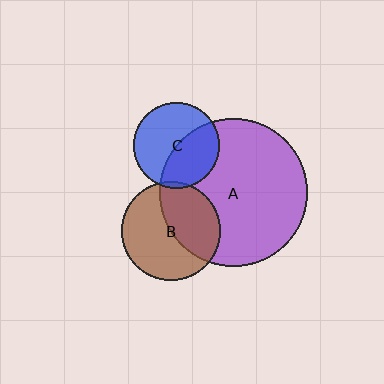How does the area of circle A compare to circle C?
Approximately 3.0 times.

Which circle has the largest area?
Circle A (purple).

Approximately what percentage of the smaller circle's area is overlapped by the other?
Approximately 5%.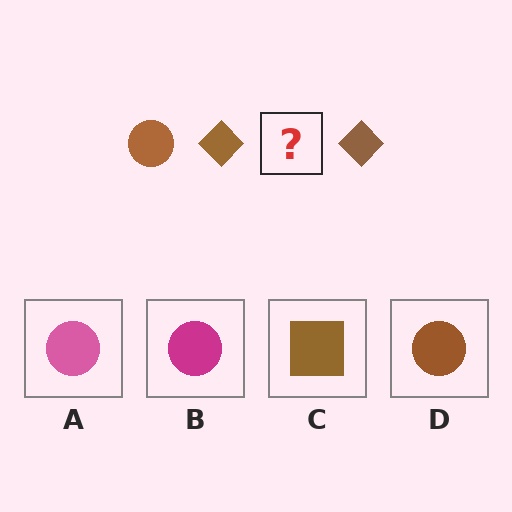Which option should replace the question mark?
Option D.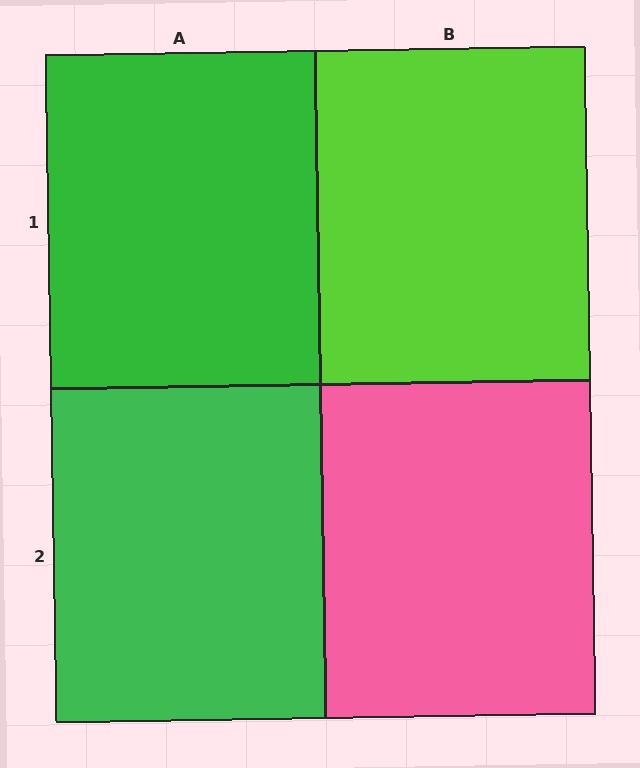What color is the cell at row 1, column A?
Green.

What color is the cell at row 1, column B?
Lime.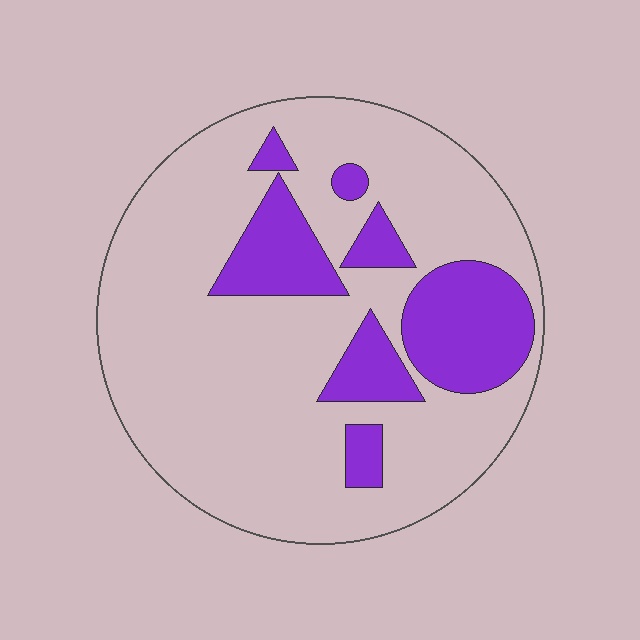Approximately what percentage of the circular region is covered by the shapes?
Approximately 25%.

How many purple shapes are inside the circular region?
7.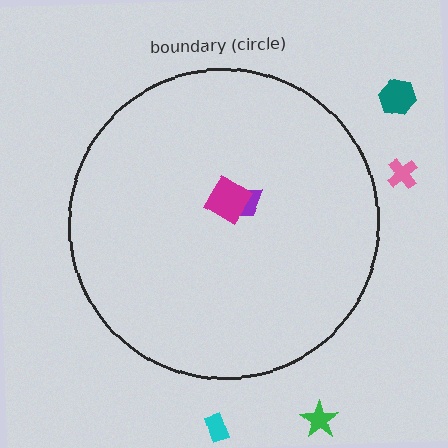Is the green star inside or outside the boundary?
Outside.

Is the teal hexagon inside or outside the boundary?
Outside.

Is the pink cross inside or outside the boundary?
Outside.